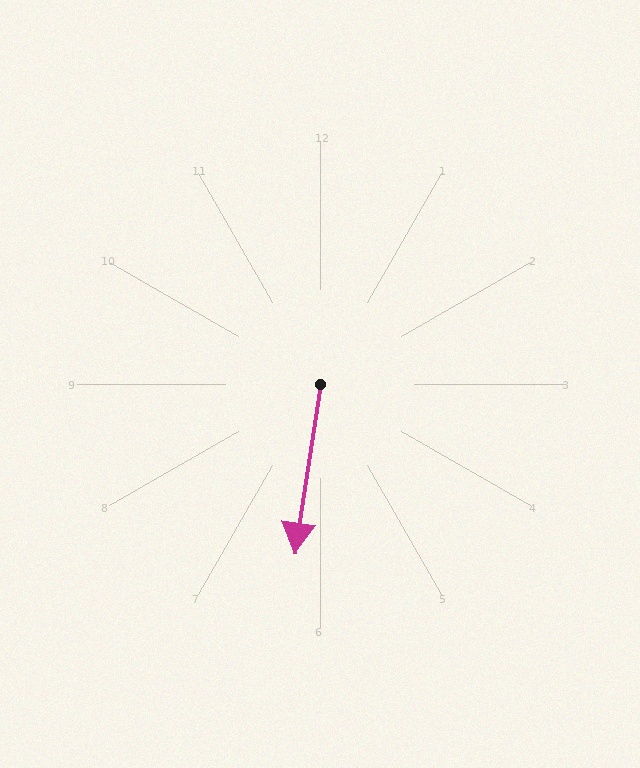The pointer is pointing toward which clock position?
Roughly 6 o'clock.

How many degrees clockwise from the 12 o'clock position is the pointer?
Approximately 189 degrees.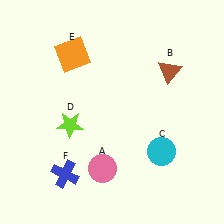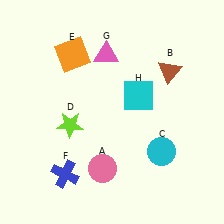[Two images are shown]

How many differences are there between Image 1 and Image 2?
There are 2 differences between the two images.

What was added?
A pink triangle (G), a cyan square (H) were added in Image 2.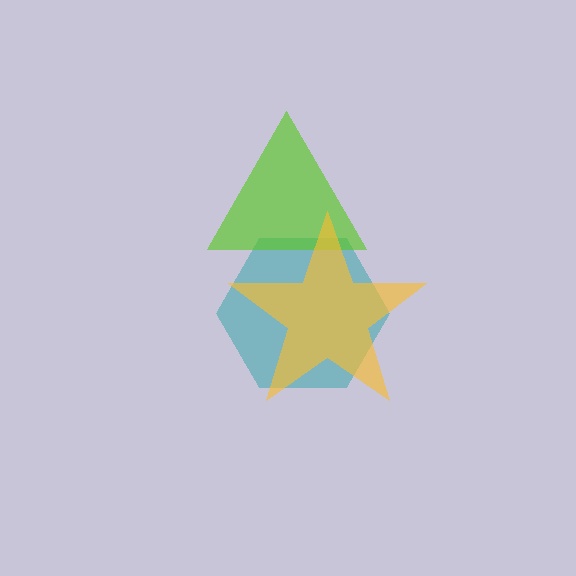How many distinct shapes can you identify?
There are 3 distinct shapes: a teal hexagon, a lime triangle, a yellow star.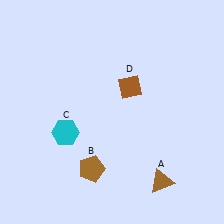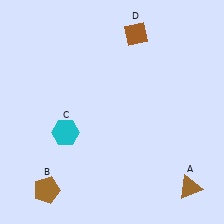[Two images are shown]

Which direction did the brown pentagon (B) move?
The brown pentagon (B) moved left.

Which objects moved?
The objects that moved are: the brown triangle (A), the brown pentagon (B), the brown diamond (D).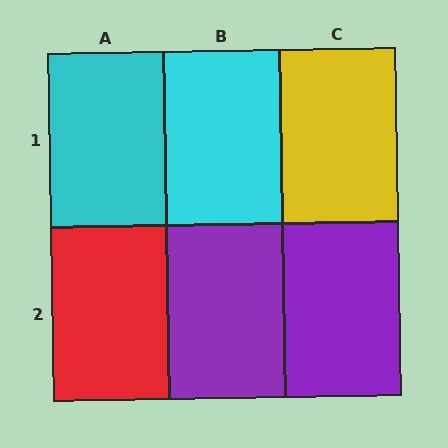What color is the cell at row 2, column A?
Red.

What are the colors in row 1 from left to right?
Cyan, cyan, yellow.